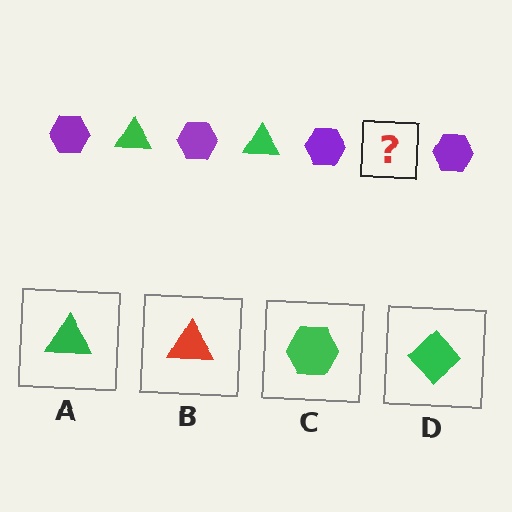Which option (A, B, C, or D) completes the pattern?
A.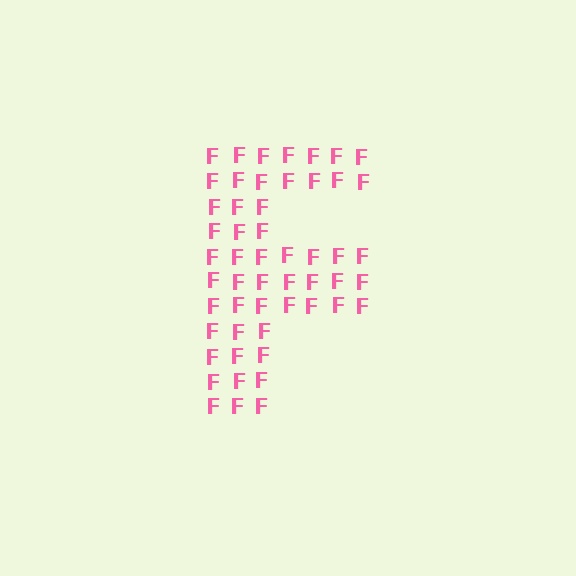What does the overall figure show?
The overall figure shows the letter F.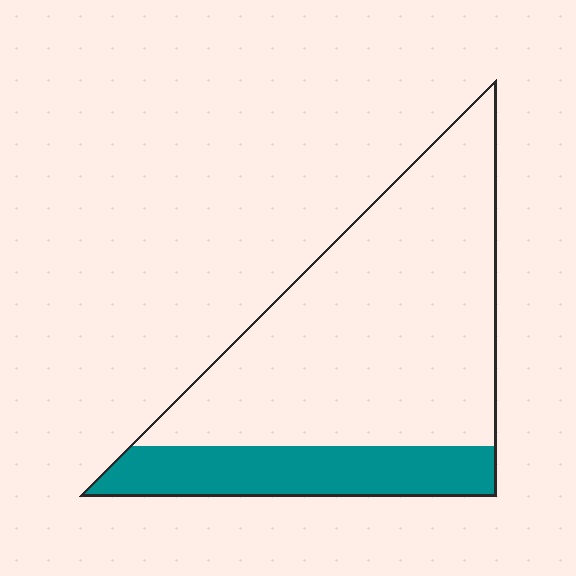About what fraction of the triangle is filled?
About one quarter (1/4).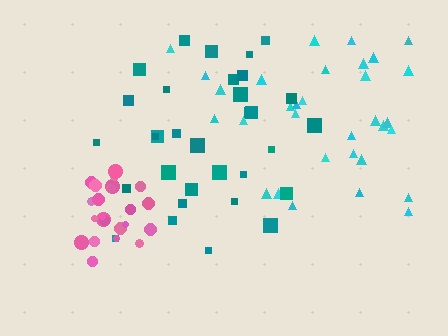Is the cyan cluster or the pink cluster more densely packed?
Pink.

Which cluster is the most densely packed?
Pink.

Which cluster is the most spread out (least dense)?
Teal.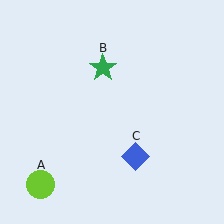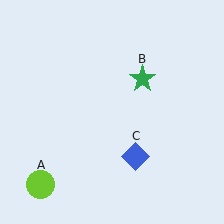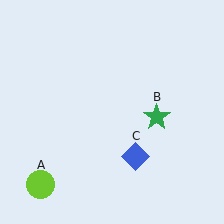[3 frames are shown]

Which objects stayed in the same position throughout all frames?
Lime circle (object A) and blue diamond (object C) remained stationary.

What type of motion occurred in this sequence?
The green star (object B) rotated clockwise around the center of the scene.